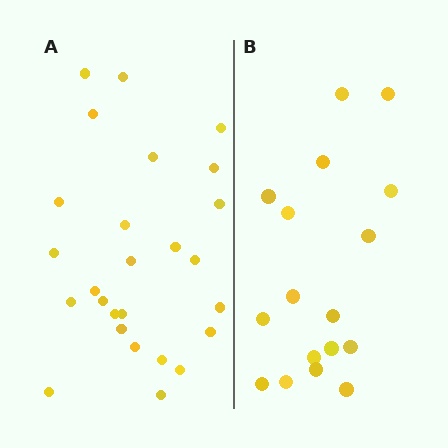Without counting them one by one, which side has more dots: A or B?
Region A (the left region) has more dots.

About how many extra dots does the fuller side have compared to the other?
Region A has roughly 8 or so more dots than region B.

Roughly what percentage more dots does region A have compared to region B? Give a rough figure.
About 55% more.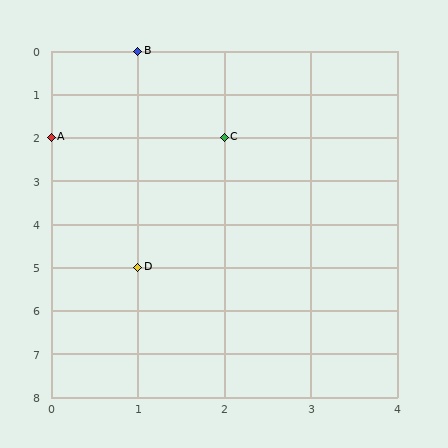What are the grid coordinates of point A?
Point A is at grid coordinates (0, 2).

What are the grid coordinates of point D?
Point D is at grid coordinates (1, 5).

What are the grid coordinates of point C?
Point C is at grid coordinates (2, 2).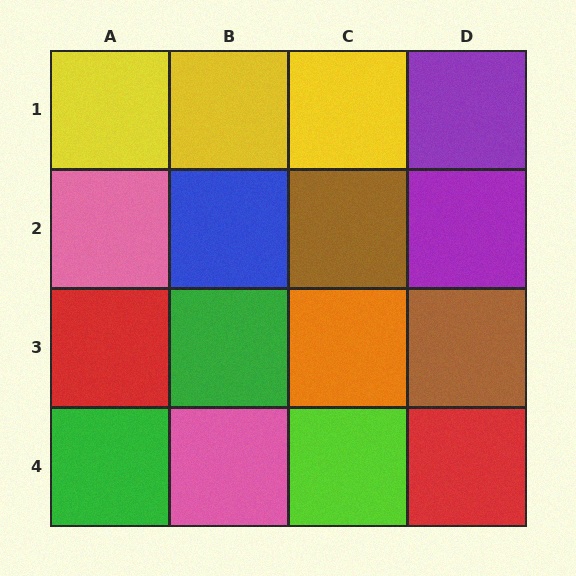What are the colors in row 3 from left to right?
Red, green, orange, brown.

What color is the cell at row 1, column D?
Purple.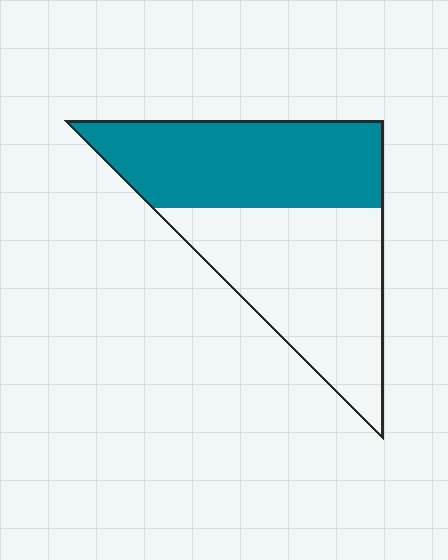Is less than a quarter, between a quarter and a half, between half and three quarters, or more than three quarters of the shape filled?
Between a quarter and a half.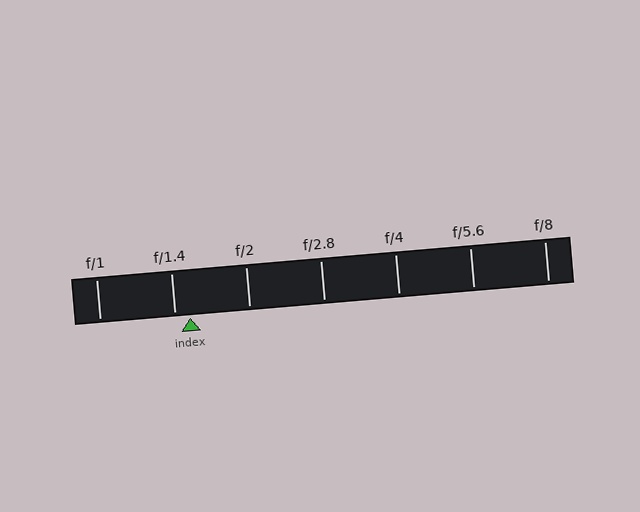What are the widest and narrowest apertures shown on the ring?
The widest aperture shown is f/1 and the narrowest is f/8.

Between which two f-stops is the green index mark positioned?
The index mark is between f/1.4 and f/2.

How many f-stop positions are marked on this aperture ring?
There are 7 f-stop positions marked.